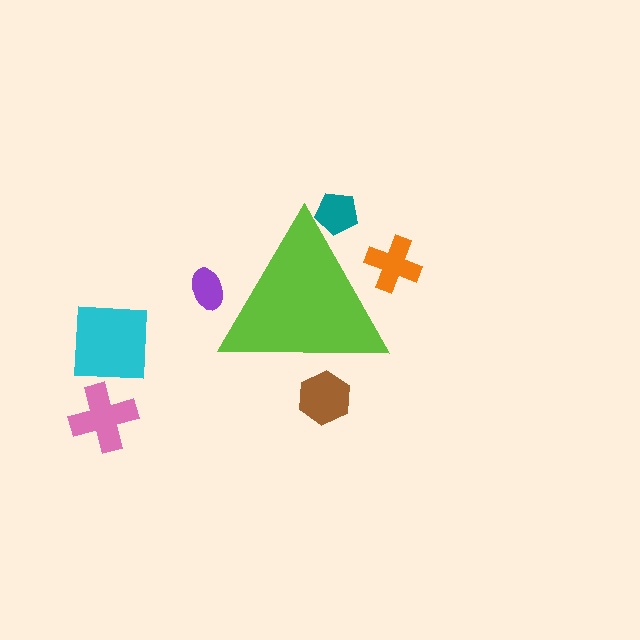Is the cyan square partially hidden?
No, the cyan square is fully visible.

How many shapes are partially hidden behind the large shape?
4 shapes are partially hidden.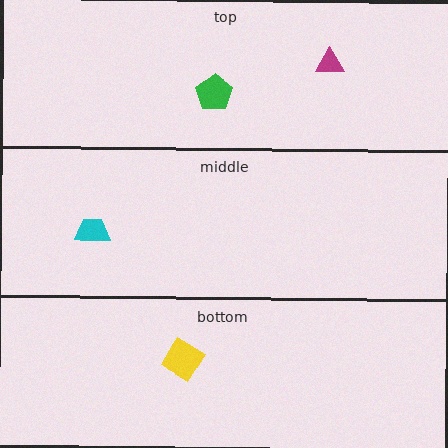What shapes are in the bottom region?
The yellow diamond.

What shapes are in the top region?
The magenta triangle, the green pentagon.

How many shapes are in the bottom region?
1.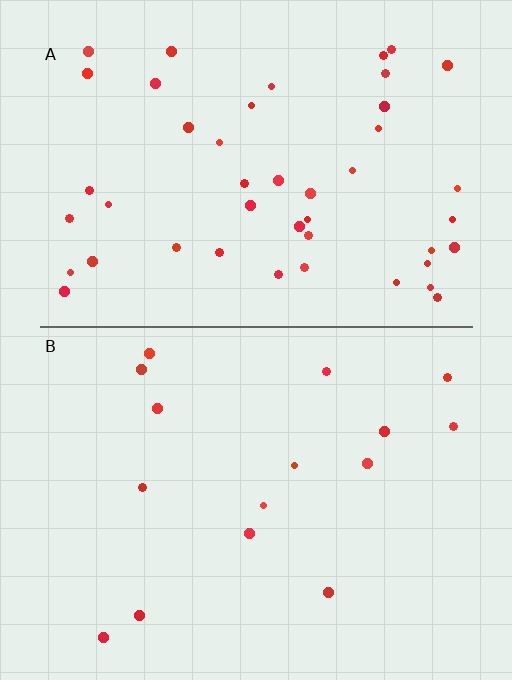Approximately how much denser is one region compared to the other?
Approximately 2.9× — region A over region B.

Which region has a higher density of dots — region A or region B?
A (the top).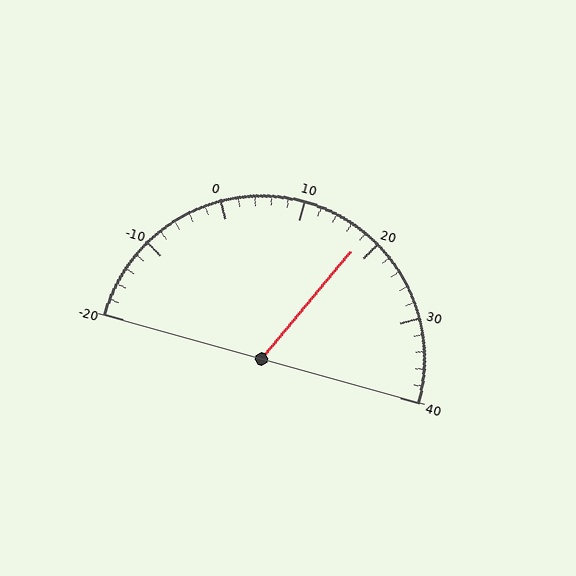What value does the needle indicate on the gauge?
The needle indicates approximately 18.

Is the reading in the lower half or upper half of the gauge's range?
The reading is in the upper half of the range (-20 to 40).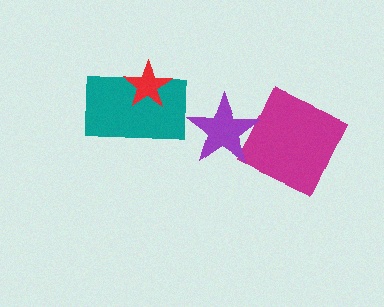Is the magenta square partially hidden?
Yes, it is partially covered by another shape.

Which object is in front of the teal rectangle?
The red star is in front of the teal rectangle.